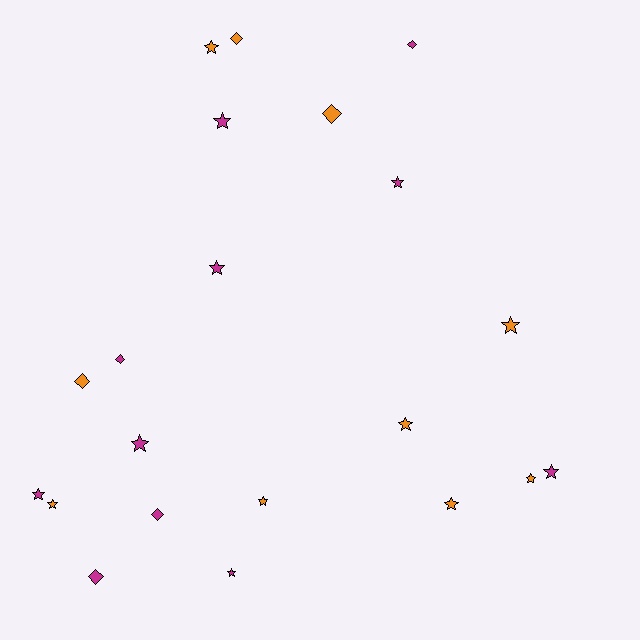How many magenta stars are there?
There are 7 magenta stars.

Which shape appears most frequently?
Star, with 14 objects.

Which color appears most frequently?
Magenta, with 11 objects.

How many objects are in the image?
There are 21 objects.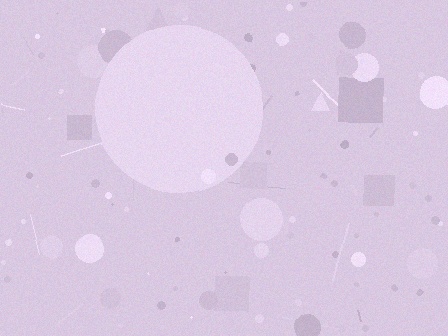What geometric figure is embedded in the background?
A circle is embedded in the background.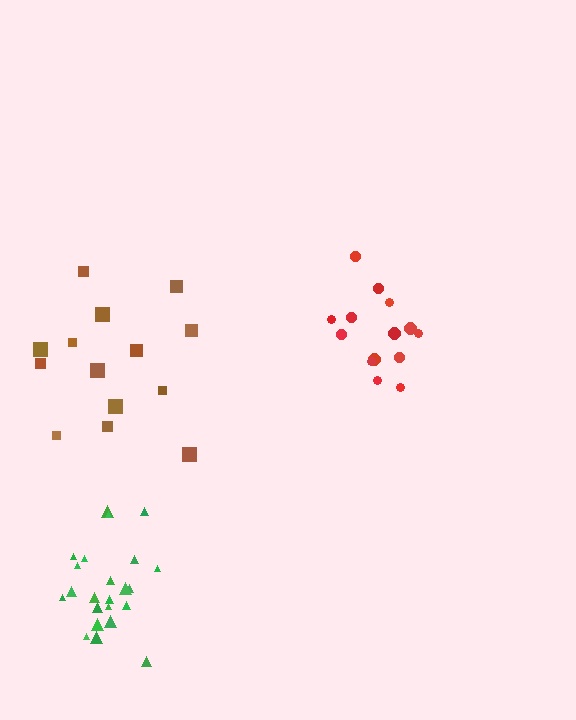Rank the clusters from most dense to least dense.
green, red, brown.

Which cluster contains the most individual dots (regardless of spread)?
Green (23).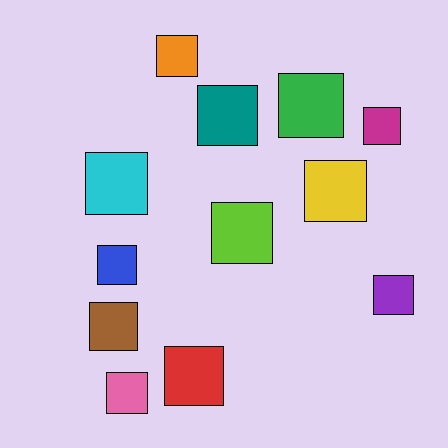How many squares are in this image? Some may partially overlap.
There are 12 squares.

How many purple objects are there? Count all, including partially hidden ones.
There is 1 purple object.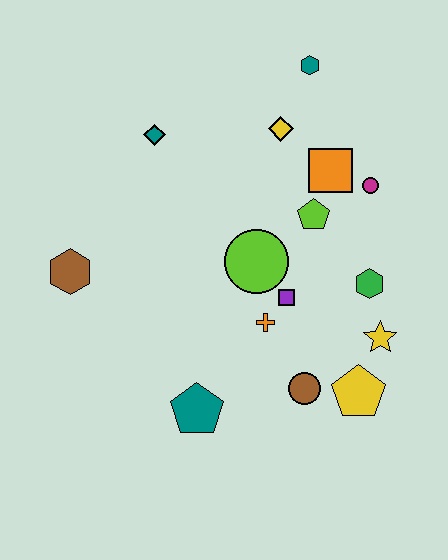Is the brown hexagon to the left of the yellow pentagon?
Yes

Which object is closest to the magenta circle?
The orange square is closest to the magenta circle.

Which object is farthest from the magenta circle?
The brown hexagon is farthest from the magenta circle.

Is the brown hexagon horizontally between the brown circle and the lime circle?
No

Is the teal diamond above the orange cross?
Yes